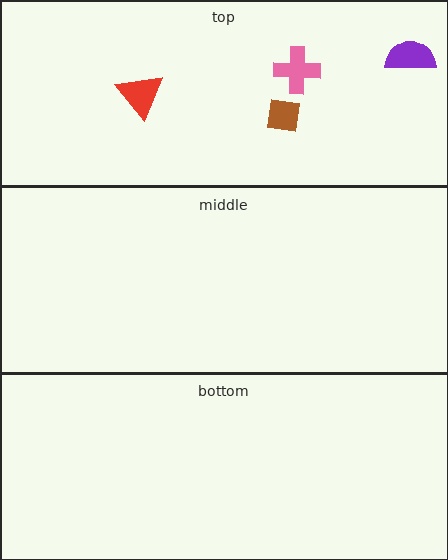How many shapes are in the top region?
4.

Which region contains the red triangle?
The top region.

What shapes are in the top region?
The red triangle, the purple semicircle, the brown square, the pink cross.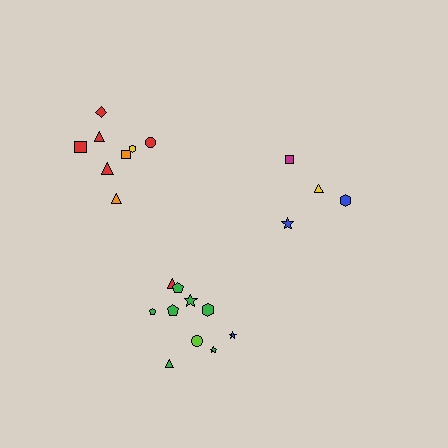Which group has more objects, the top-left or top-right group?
The top-left group.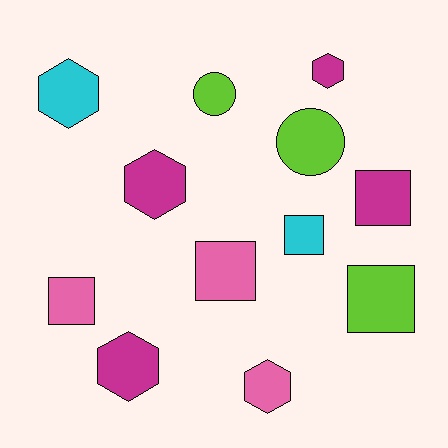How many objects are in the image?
There are 12 objects.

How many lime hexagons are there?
There are no lime hexagons.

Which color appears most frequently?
Magenta, with 4 objects.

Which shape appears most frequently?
Hexagon, with 5 objects.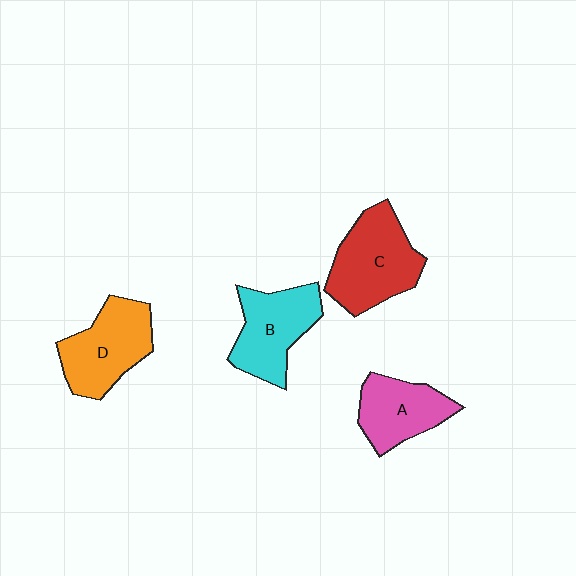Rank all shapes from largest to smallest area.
From largest to smallest: C (red), D (orange), B (cyan), A (pink).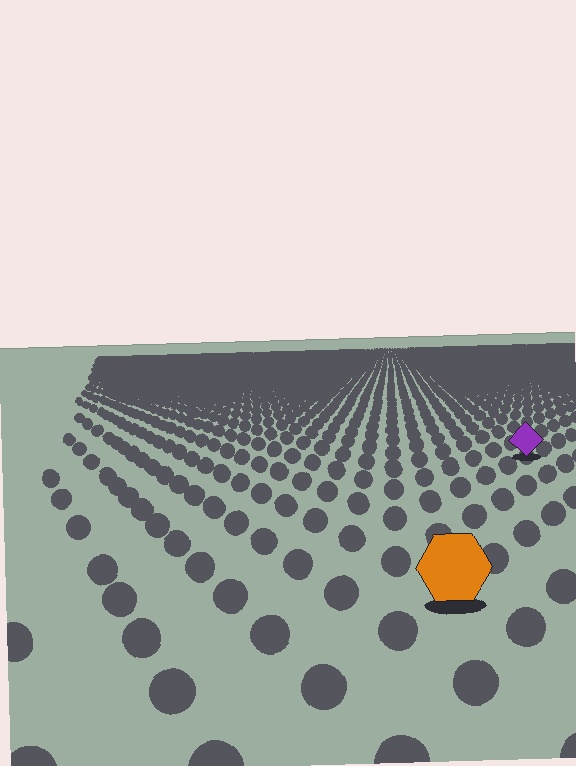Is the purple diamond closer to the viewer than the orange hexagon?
No. The orange hexagon is closer — you can tell from the texture gradient: the ground texture is coarser near it.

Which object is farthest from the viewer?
The purple diamond is farthest from the viewer. It appears smaller and the ground texture around it is denser.